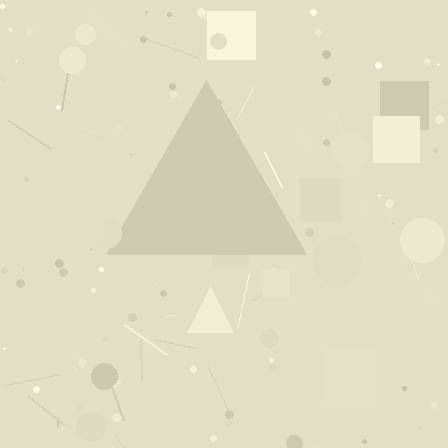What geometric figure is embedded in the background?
A triangle is embedded in the background.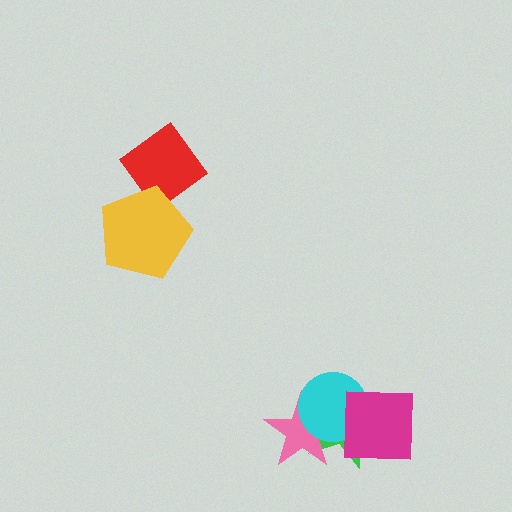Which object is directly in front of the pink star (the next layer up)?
The cyan circle is directly in front of the pink star.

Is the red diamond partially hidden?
Yes, it is partially covered by another shape.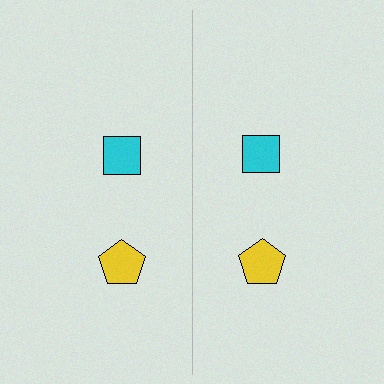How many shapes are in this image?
There are 4 shapes in this image.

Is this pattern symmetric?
Yes, this pattern has bilateral (reflection) symmetry.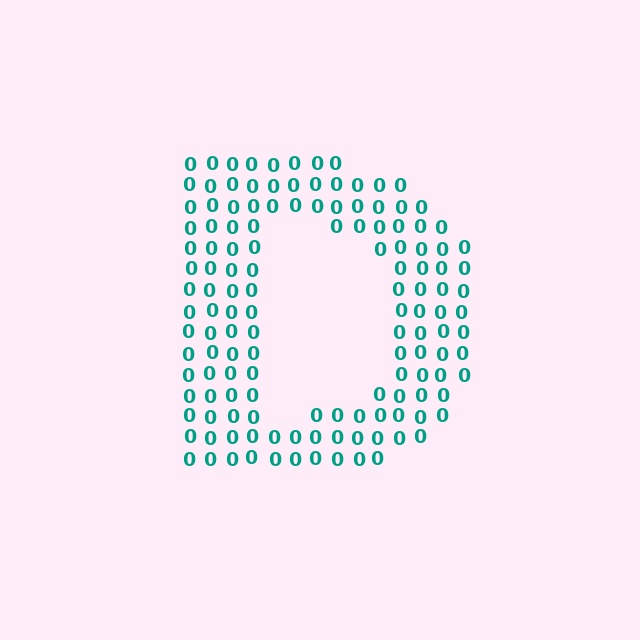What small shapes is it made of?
It is made of small digit 0's.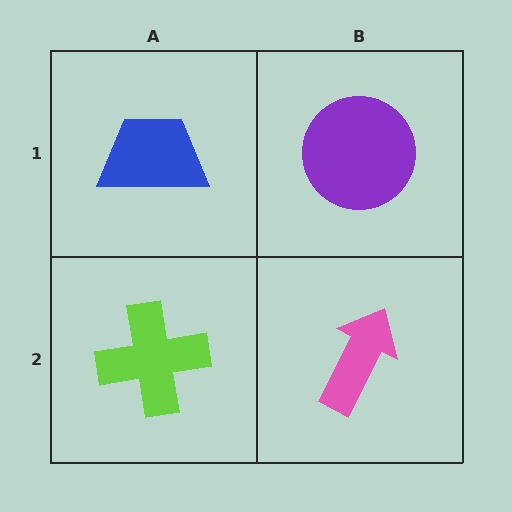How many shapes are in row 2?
2 shapes.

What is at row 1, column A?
A blue trapezoid.